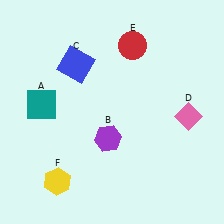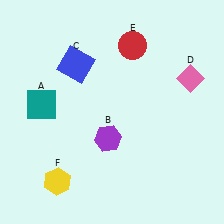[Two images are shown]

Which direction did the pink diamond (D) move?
The pink diamond (D) moved up.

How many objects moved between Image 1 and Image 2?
1 object moved between the two images.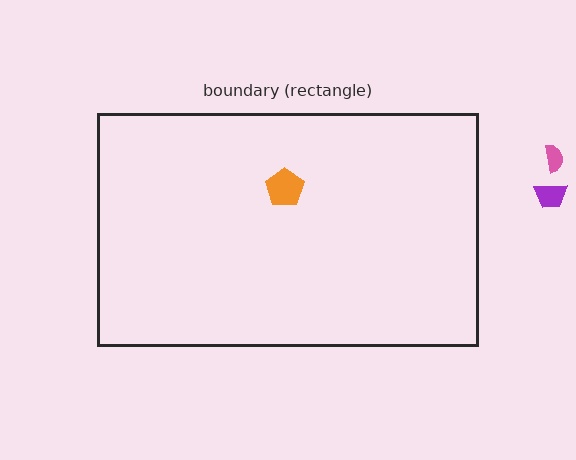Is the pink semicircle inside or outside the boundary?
Outside.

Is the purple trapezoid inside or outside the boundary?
Outside.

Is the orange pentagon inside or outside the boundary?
Inside.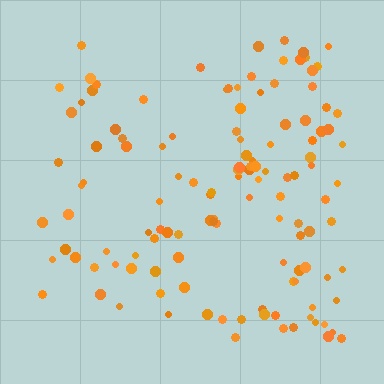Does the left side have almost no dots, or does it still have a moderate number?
Still a moderate number, just noticeably fewer than the right.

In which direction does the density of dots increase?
From left to right, with the right side densest.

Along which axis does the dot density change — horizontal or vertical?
Horizontal.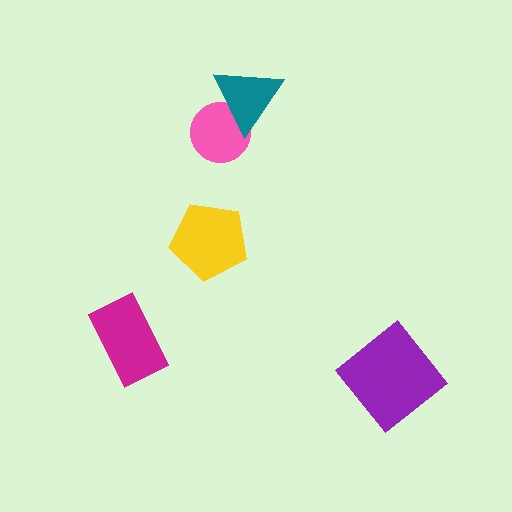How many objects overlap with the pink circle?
1 object overlaps with the pink circle.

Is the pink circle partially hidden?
Yes, it is partially covered by another shape.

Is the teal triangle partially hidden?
No, no other shape covers it.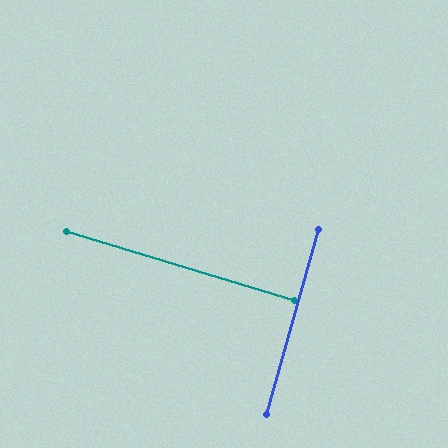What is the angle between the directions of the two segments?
Approximately 89 degrees.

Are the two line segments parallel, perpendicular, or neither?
Perpendicular — they meet at approximately 89°.